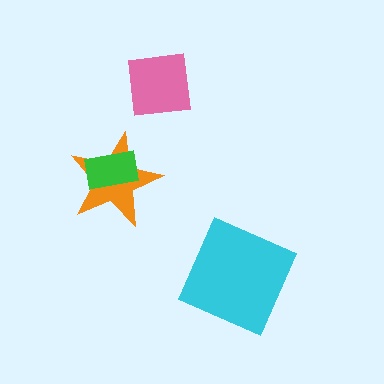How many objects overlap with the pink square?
0 objects overlap with the pink square.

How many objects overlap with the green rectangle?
1 object overlaps with the green rectangle.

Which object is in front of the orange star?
The green rectangle is in front of the orange star.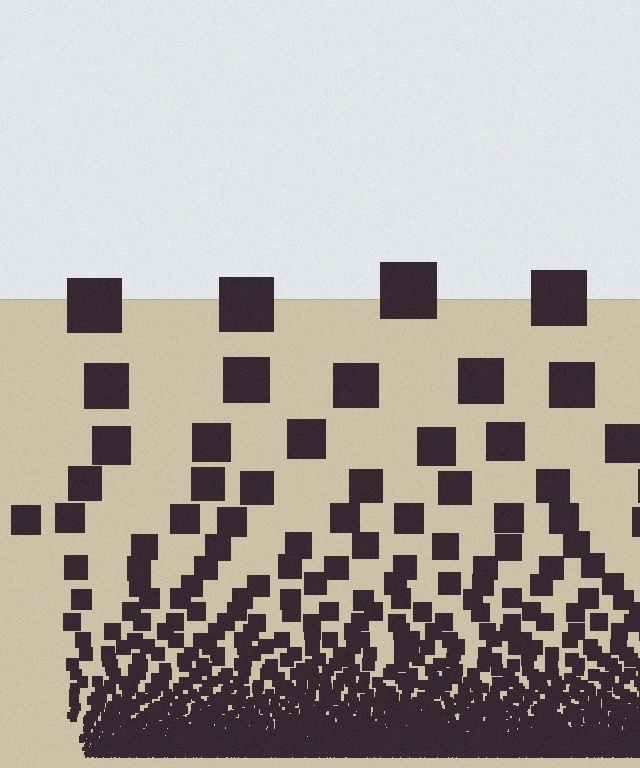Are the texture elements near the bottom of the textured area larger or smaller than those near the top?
Smaller. The gradient is inverted — elements near the bottom are smaller and denser.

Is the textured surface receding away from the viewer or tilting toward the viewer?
The surface appears to tilt toward the viewer. Texture elements get larger and sparser toward the top.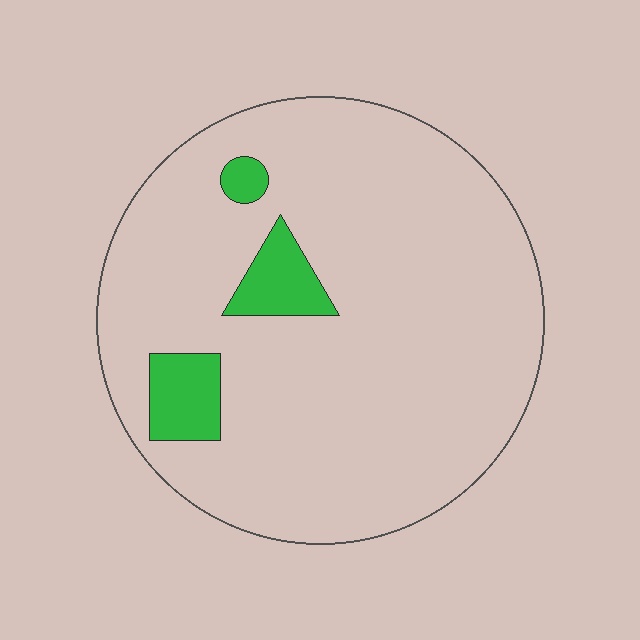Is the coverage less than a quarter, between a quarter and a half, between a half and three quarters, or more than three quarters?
Less than a quarter.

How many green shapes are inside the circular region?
3.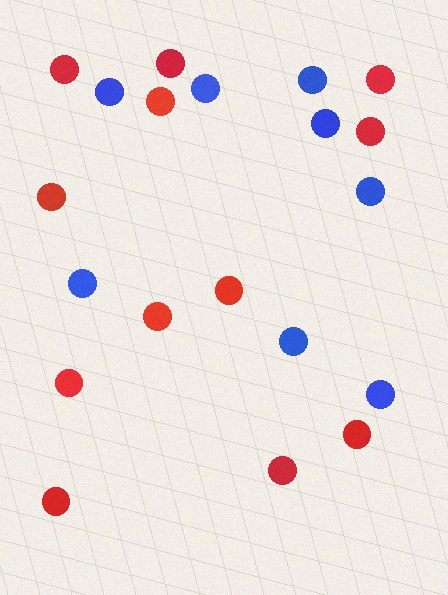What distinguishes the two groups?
There are 2 groups: one group of red circles (12) and one group of blue circles (8).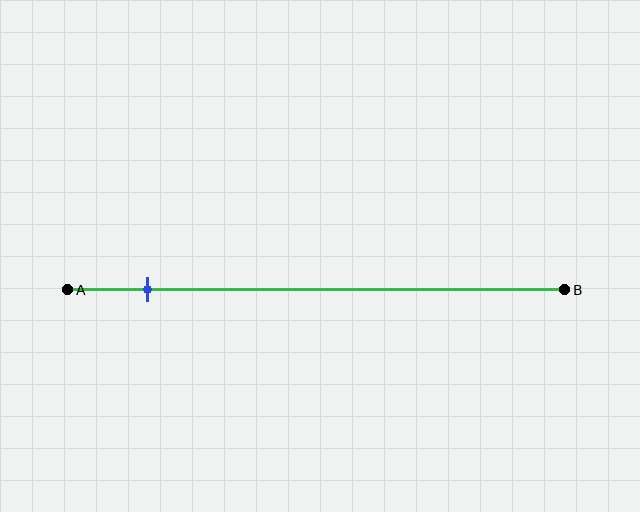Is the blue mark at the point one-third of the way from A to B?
No, the mark is at about 15% from A, not at the 33% one-third point.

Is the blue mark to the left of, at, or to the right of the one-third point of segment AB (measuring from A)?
The blue mark is to the left of the one-third point of segment AB.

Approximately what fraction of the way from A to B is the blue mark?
The blue mark is approximately 15% of the way from A to B.